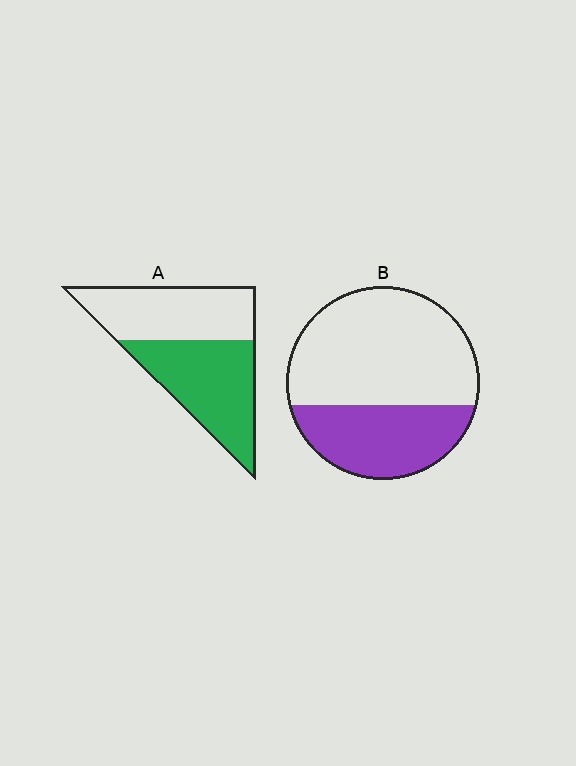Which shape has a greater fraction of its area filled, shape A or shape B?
Shape A.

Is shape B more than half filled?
No.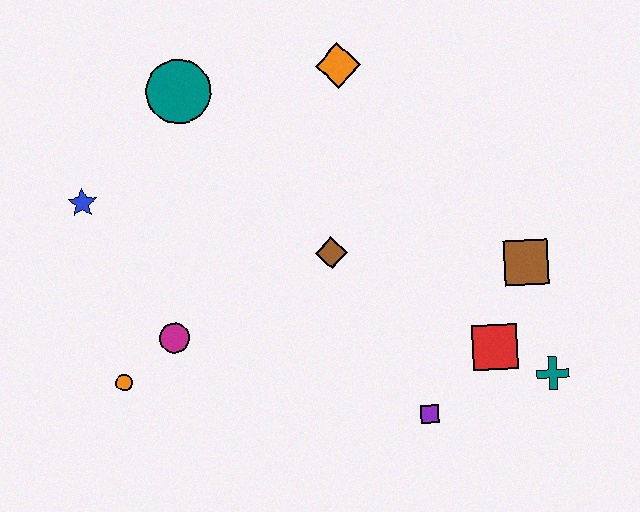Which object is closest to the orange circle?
The magenta circle is closest to the orange circle.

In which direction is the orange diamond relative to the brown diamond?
The orange diamond is above the brown diamond.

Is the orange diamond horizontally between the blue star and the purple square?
Yes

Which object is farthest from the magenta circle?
The teal cross is farthest from the magenta circle.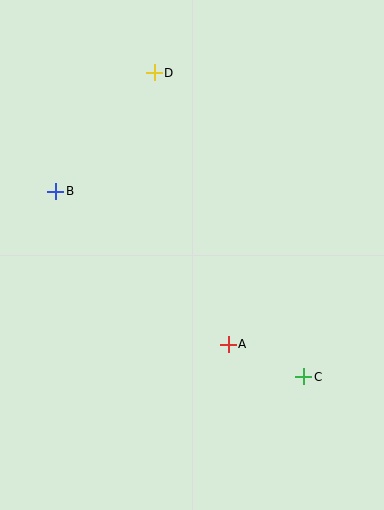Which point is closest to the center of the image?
Point A at (228, 344) is closest to the center.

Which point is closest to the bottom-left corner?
Point A is closest to the bottom-left corner.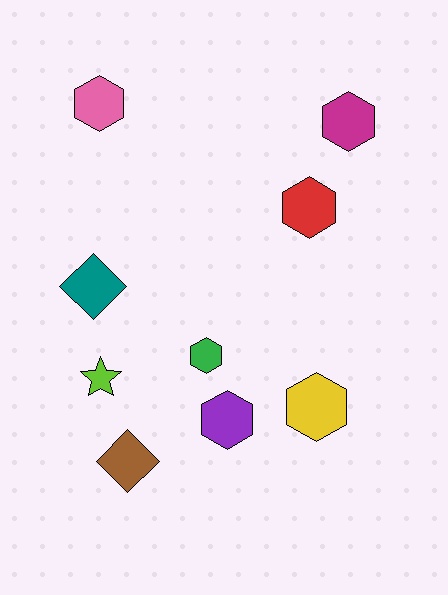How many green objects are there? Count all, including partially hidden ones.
There is 1 green object.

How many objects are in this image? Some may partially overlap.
There are 9 objects.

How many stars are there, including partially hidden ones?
There is 1 star.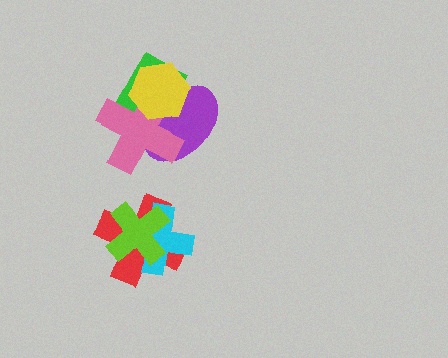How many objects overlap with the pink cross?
3 objects overlap with the pink cross.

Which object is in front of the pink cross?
The yellow hexagon is in front of the pink cross.